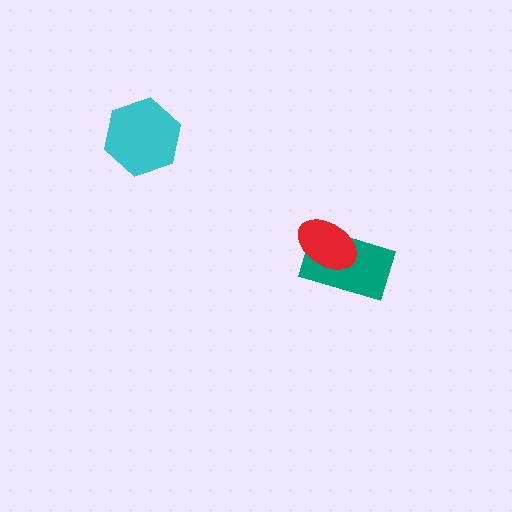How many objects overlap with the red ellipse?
1 object overlaps with the red ellipse.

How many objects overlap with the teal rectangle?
1 object overlaps with the teal rectangle.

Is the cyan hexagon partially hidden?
No, no other shape covers it.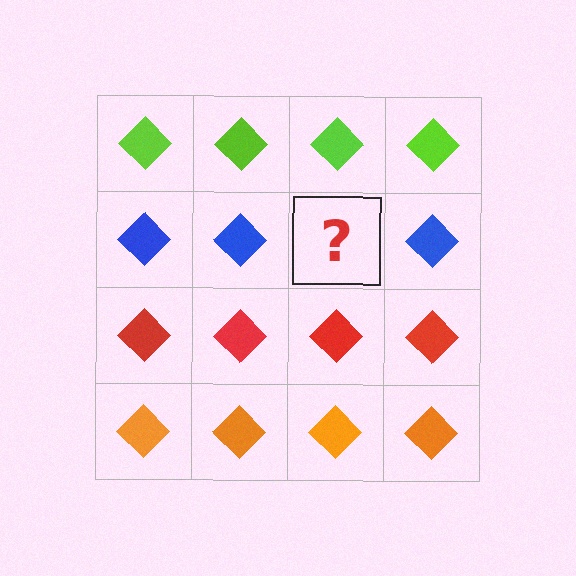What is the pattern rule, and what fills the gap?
The rule is that each row has a consistent color. The gap should be filled with a blue diamond.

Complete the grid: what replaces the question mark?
The question mark should be replaced with a blue diamond.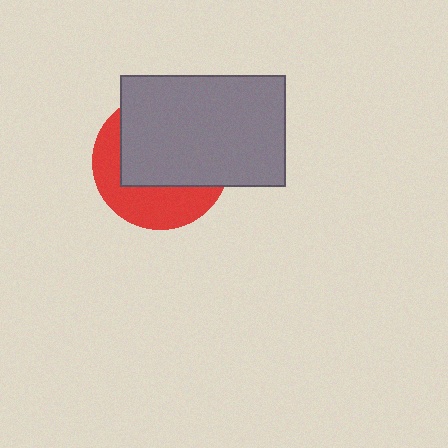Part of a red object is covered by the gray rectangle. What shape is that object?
It is a circle.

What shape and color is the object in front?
The object in front is a gray rectangle.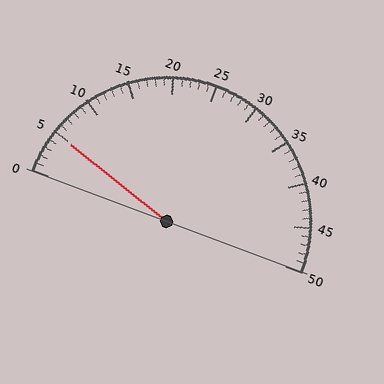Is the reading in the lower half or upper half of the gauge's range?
The reading is in the lower half of the range (0 to 50).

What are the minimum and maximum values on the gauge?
The gauge ranges from 0 to 50.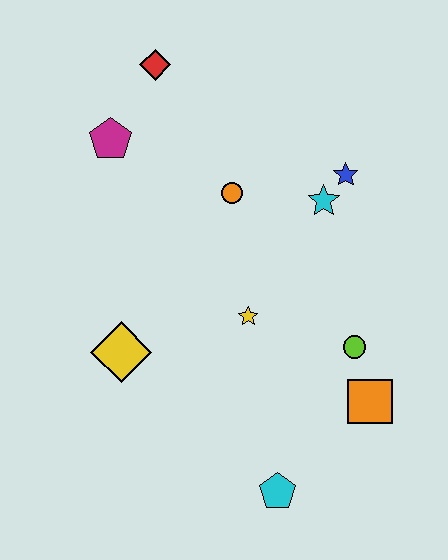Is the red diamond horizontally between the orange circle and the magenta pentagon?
Yes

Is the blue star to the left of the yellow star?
No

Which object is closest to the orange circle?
The cyan star is closest to the orange circle.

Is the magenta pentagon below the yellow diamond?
No